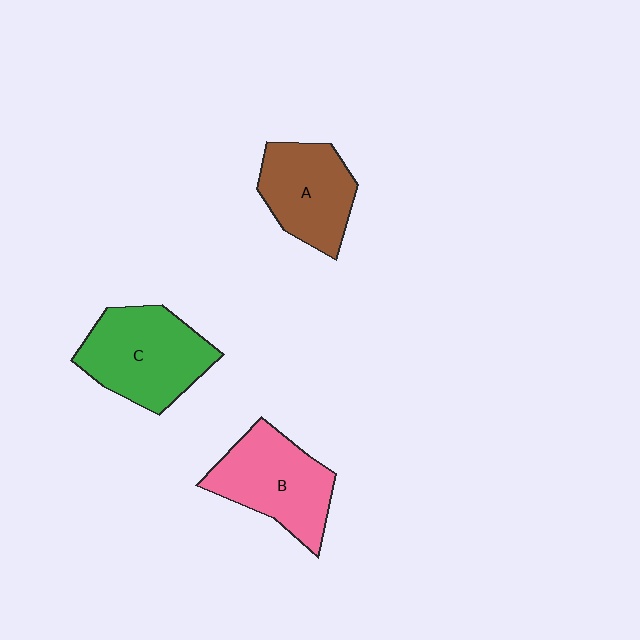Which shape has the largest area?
Shape C (green).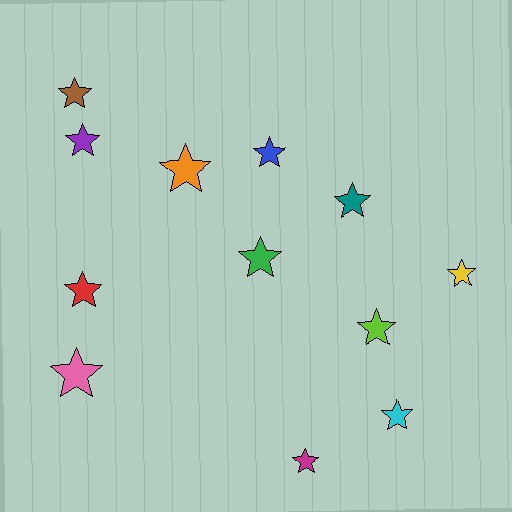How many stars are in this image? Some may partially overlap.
There are 12 stars.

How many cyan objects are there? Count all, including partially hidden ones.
There is 1 cyan object.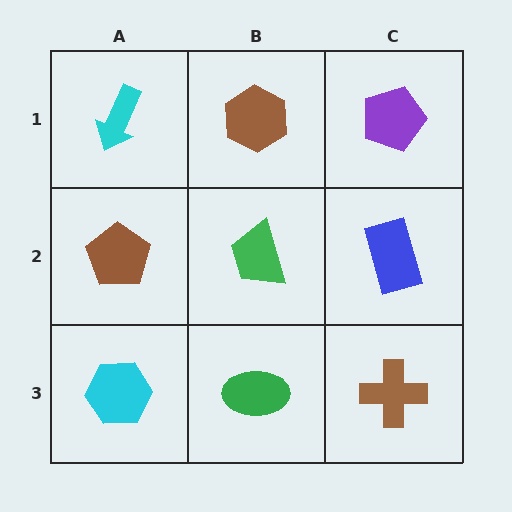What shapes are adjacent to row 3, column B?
A green trapezoid (row 2, column B), a cyan hexagon (row 3, column A), a brown cross (row 3, column C).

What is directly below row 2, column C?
A brown cross.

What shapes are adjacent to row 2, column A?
A cyan arrow (row 1, column A), a cyan hexagon (row 3, column A), a green trapezoid (row 2, column B).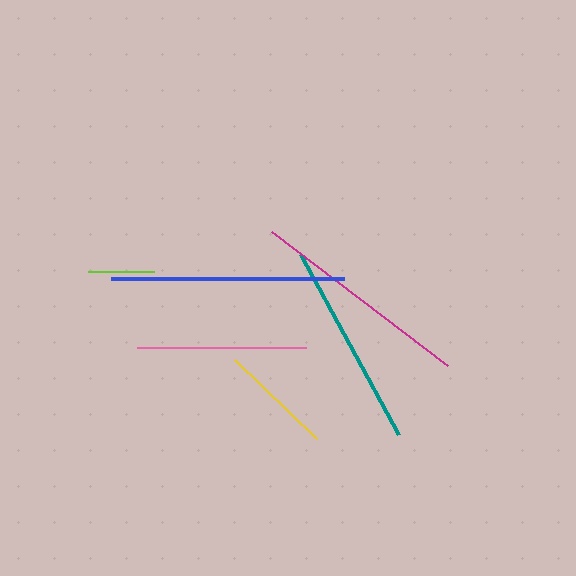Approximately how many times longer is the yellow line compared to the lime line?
The yellow line is approximately 1.7 times the length of the lime line.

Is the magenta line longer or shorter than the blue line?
The blue line is longer than the magenta line.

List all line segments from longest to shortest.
From longest to shortest: blue, magenta, teal, pink, yellow, lime.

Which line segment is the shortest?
The lime line is the shortest at approximately 66 pixels.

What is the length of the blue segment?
The blue segment is approximately 233 pixels long.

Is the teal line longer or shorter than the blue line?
The blue line is longer than the teal line.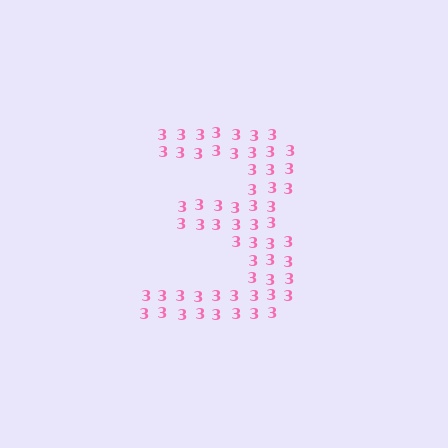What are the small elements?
The small elements are digit 3's.